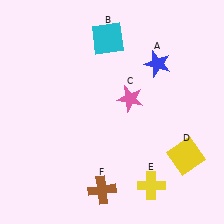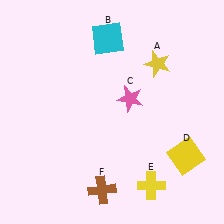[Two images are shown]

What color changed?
The star (A) changed from blue in Image 1 to yellow in Image 2.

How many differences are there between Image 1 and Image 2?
There is 1 difference between the two images.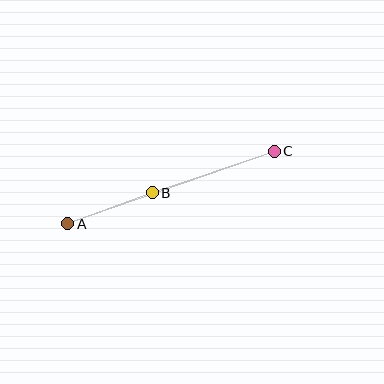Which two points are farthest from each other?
Points A and C are farthest from each other.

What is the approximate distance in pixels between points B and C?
The distance between B and C is approximately 129 pixels.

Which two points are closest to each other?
Points A and B are closest to each other.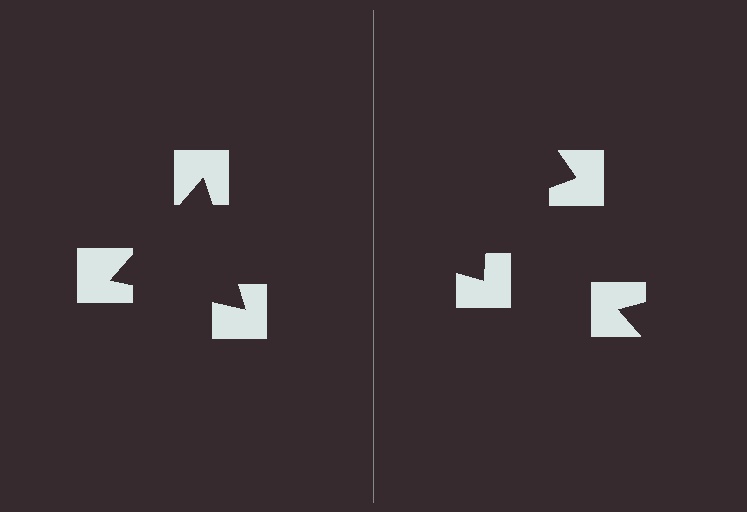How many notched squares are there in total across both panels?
6 — 3 on each side.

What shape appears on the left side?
An illusory triangle.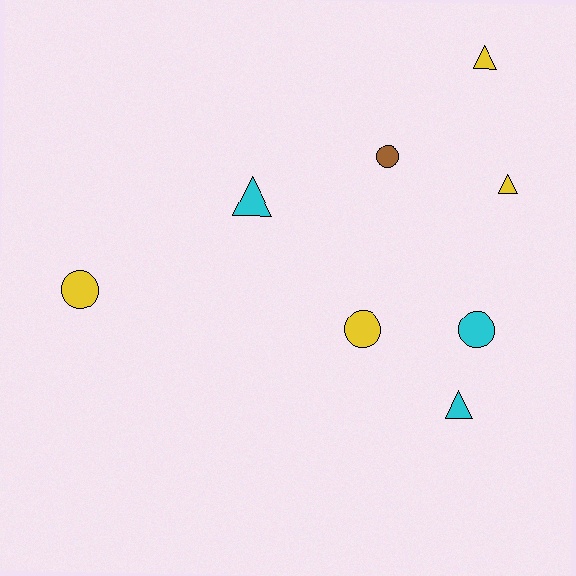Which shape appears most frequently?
Circle, with 4 objects.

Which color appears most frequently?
Yellow, with 4 objects.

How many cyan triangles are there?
There are 2 cyan triangles.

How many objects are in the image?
There are 8 objects.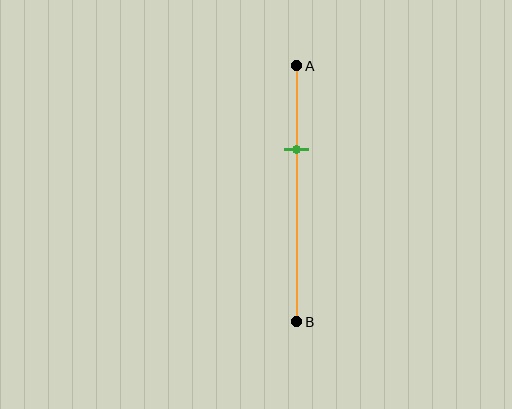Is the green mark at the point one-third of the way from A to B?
Yes, the mark is approximately at the one-third point.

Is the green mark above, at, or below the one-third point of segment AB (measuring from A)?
The green mark is approximately at the one-third point of segment AB.